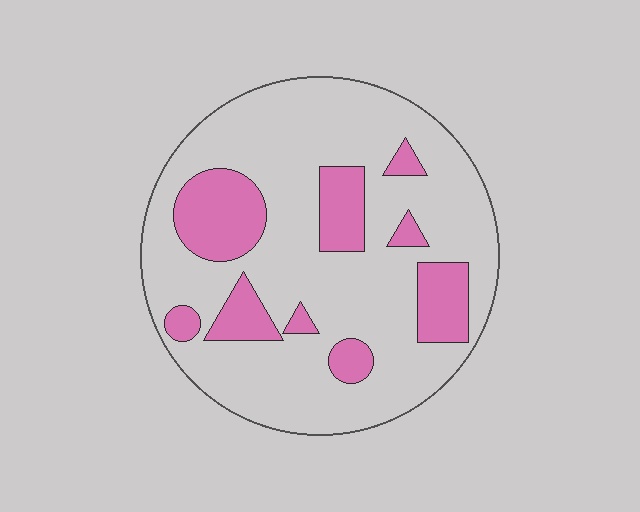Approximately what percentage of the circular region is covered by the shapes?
Approximately 25%.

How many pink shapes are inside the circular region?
9.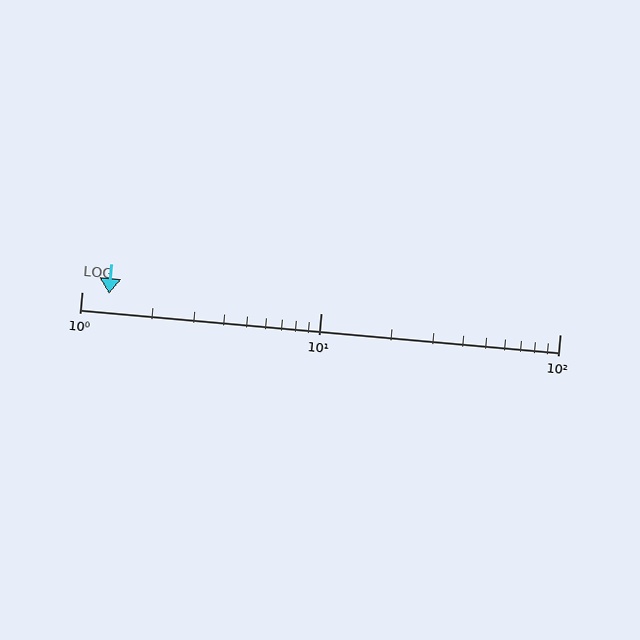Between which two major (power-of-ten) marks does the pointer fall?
The pointer is between 1 and 10.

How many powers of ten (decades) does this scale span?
The scale spans 2 decades, from 1 to 100.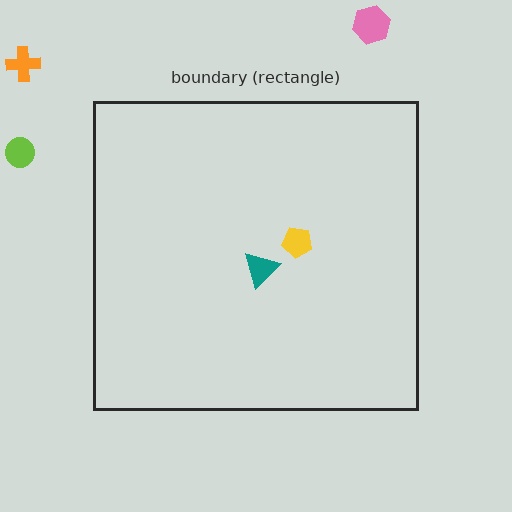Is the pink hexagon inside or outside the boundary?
Outside.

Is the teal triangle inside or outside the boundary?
Inside.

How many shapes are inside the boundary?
2 inside, 3 outside.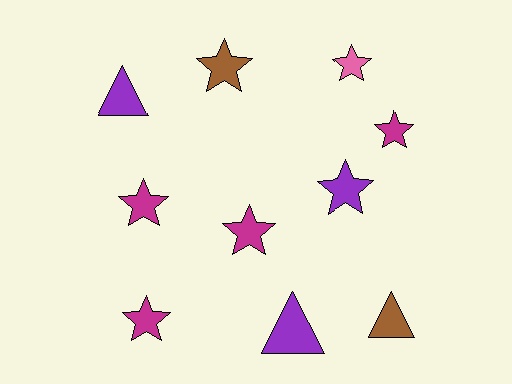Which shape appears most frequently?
Star, with 7 objects.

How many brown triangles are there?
There is 1 brown triangle.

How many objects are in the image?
There are 10 objects.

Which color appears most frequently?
Magenta, with 4 objects.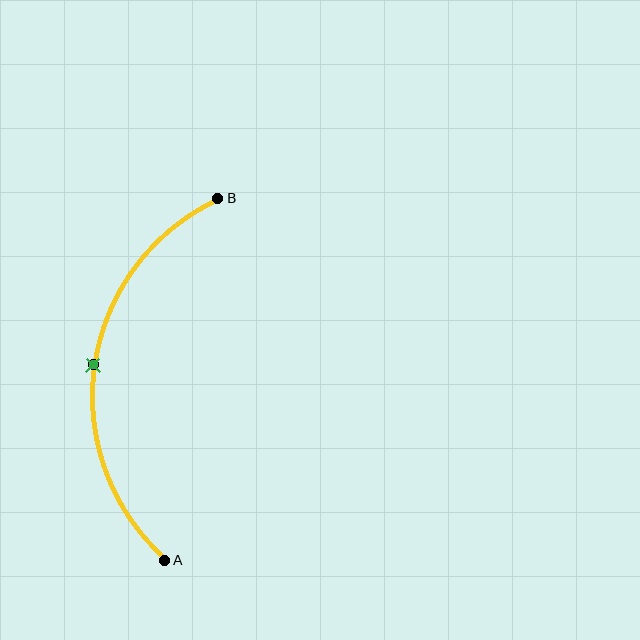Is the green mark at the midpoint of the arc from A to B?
Yes. The green mark lies on the arc at equal arc-length from both A and B — it is the arc midpoint.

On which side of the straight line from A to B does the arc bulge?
The arc bulges to the left of the straight line connecting A and B.